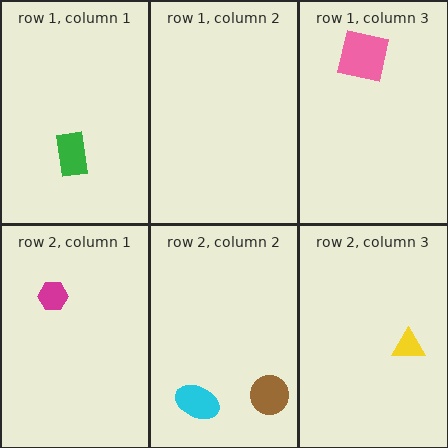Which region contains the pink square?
The row 1, column 3 region.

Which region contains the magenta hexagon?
The row 2, column 1 region.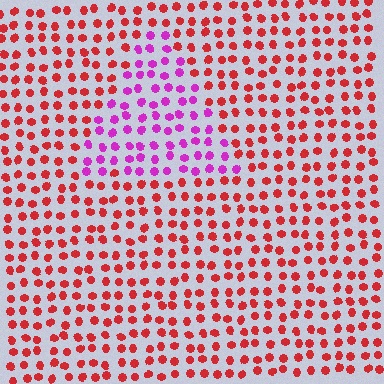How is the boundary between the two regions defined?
The boundary is defined purely by a slight shift in hue (about 54 degrees). Spacing, size, and orientation are identical on both sides.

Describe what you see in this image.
The image is filled with small red elements in a uniform arrangement. A triangle-shaped region is visible where the elements are tinted to a slightly different hue, forming a subtle color boundary.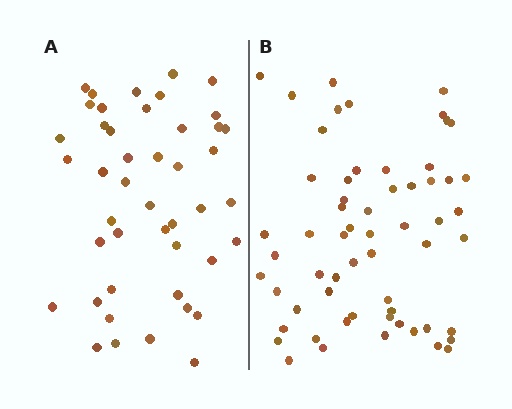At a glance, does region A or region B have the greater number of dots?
Region B (the right region) has more dots.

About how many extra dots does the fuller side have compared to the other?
Region B has approximately 15 more dots than region A.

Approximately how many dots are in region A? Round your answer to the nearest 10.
About 40 dots. (The exact count is 45, which rounds to 40.)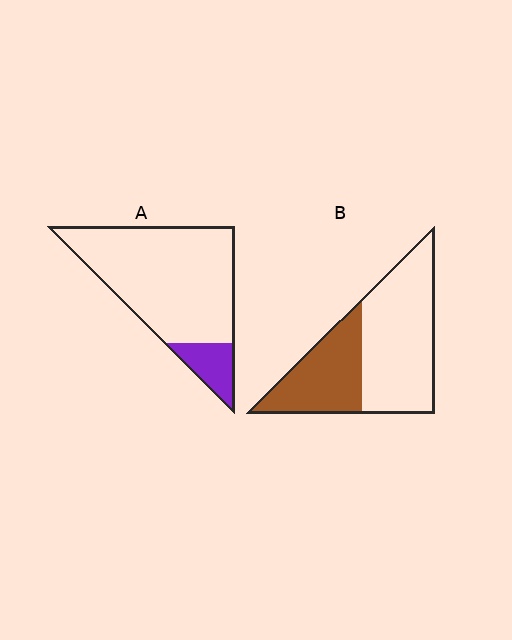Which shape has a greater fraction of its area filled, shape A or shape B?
Shape B.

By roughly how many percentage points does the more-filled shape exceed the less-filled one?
By roughly 25 percentage points (B over A).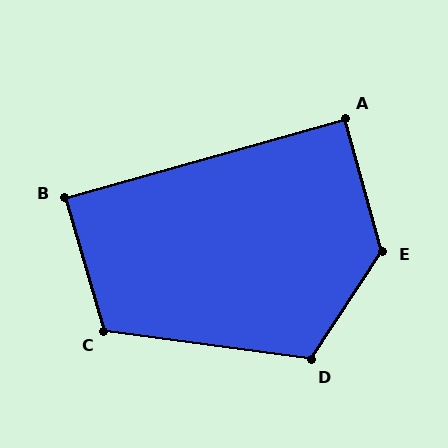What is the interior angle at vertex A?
Approximately 90 degrees (approximately right).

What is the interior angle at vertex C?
Approximately 114 degrees (obtuse).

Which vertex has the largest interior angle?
E, at approximately 131 degrees.